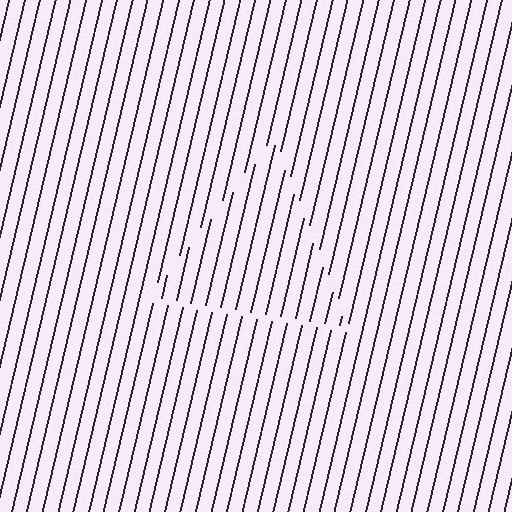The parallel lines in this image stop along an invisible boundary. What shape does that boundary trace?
An illusory triangle. The interior of the shape contains the same grating, shifted by half a period — the contour is defined by the phase discontinuity where line-ends from the inner and outer gratings abut.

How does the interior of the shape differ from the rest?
The interior of the shape contains the same grating, shifted by half a period — the contour is defined by the phase discontinuity where line-ends from the inner and outer gratings abut.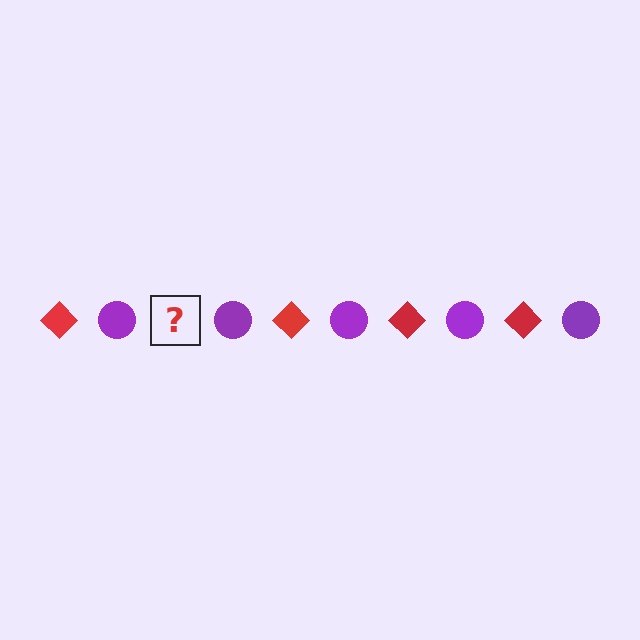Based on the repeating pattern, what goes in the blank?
The blank should be a red diamond.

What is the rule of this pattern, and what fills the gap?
The rule is that the pattern alternates between red diamond and purple circle. The gap should be filled with a red diamond.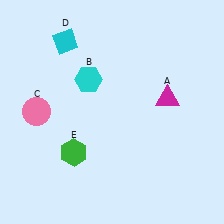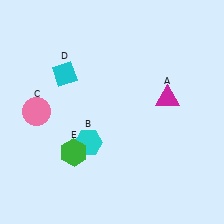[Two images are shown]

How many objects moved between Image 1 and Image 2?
2 objects moved between the two images.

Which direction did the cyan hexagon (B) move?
The cyan hexagon (B) moved down.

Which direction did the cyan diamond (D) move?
The cyan diamond (D) moved down.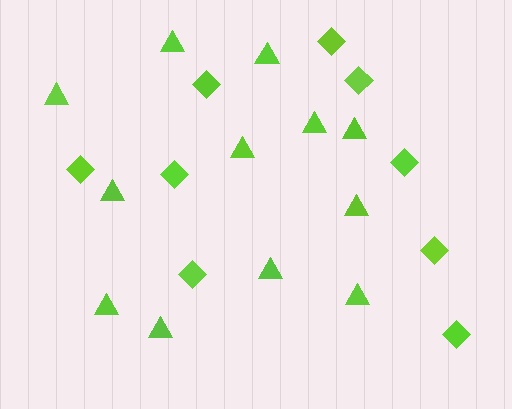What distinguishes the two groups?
There are 2 groups: one group of diamonds (9) and one group of triangles (12).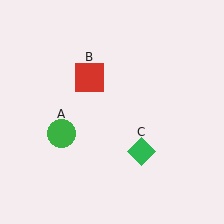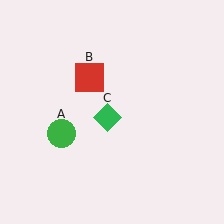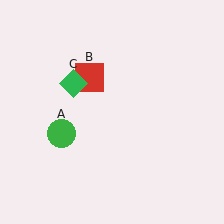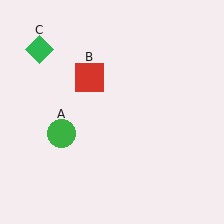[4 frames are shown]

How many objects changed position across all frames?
1 object changed position: green diamond (object C).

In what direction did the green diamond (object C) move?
The green diamond (object C) moved up and to the left.